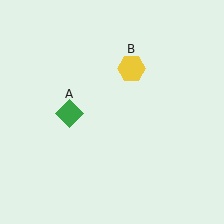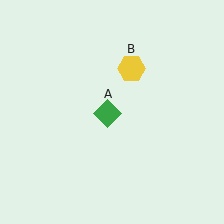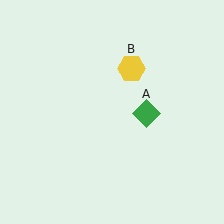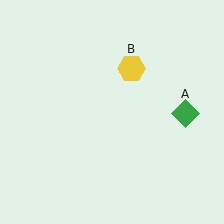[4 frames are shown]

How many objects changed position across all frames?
1 object changed position: green diamond (object A).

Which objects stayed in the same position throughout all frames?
Yellow hexagon (object B) remained stationary.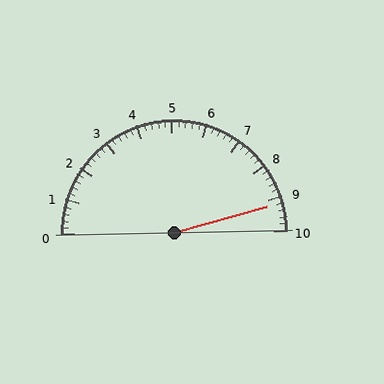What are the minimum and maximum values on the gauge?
The gauge ranges from 0 to 10.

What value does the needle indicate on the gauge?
The needle indicates approximately 9.2.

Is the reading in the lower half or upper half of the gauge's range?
The reading is in the upper half of the range (0 to 10).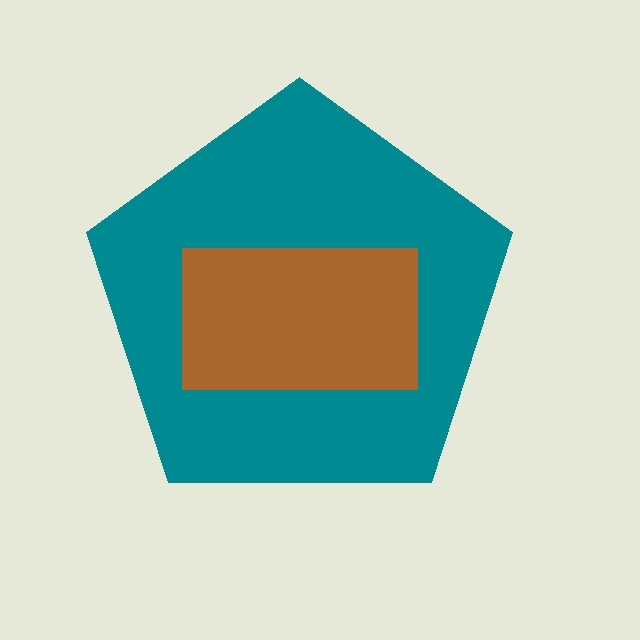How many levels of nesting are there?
2.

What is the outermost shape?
The teal pentagon.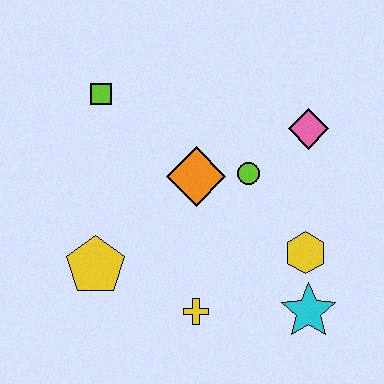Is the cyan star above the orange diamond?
No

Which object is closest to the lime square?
The orange diamond is closest to the lime square.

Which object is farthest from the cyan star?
The lime square is farthest from the cyan star.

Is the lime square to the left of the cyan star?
Yes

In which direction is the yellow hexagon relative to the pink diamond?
The yellow hexagon is below the pink diamond.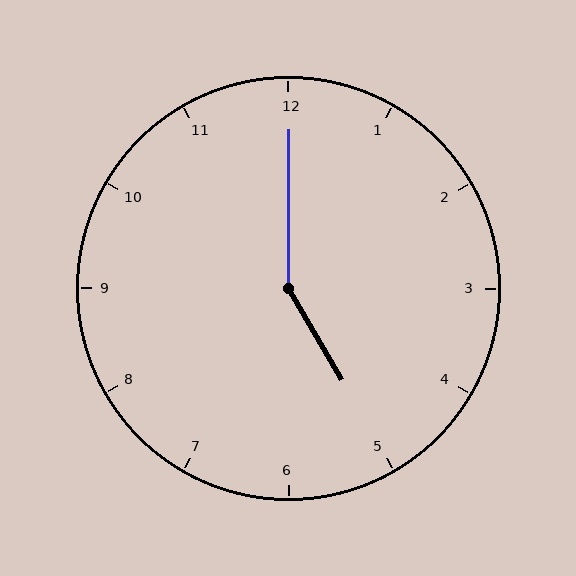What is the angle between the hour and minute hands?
Approximately 150 degrees.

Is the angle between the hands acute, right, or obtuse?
It is obtuse.